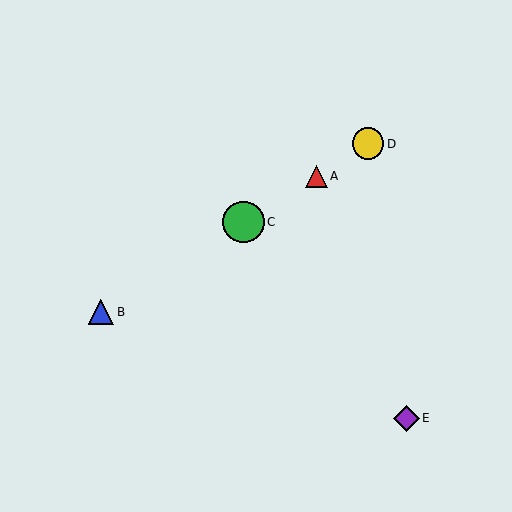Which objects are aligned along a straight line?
Objects A, B, C, D are aligned along a straight line.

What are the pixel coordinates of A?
Object A is at (316, 176).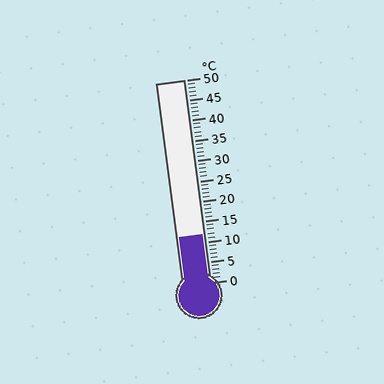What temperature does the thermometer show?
The thermometer shows approximately 12°C.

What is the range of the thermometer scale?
The thermometer scale ranges from 0°C to 50°C.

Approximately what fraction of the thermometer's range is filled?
The thermometer is filled to approximately 25% of its range.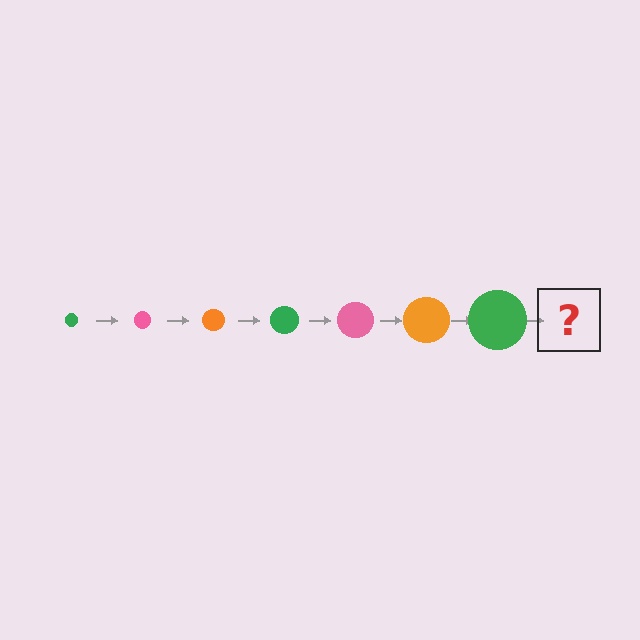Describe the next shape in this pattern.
It should be a pink circle, larger than the previous one.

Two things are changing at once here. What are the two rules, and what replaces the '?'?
The two rules are that the circle grows larger each step and the color cycles through green, pink, and orange. The '?' should be a pink circle, larger than the previous one.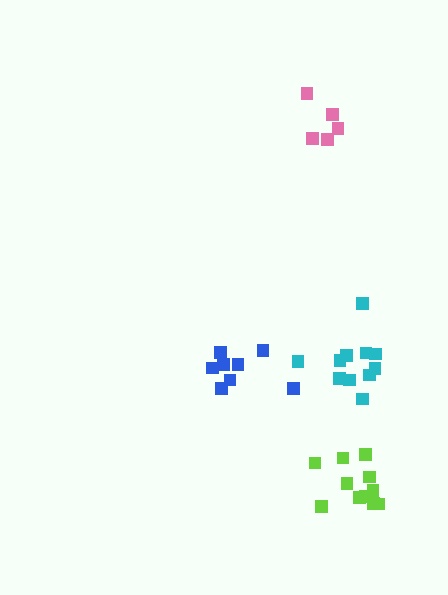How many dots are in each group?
Group 1: 8 dots, Group 2: 11 dots, Group 3: 11 dots, Group 4: 5 dots (35 total).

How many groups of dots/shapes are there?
There are 4 groups.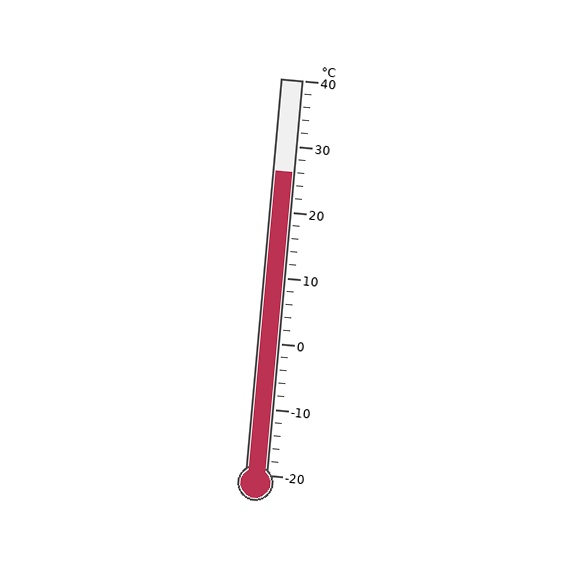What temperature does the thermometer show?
The thermometer shows approximately 26°C.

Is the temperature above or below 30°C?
The temperature is below 30°C.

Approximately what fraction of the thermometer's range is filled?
The thermometer is filled to approximately 75% of its range.